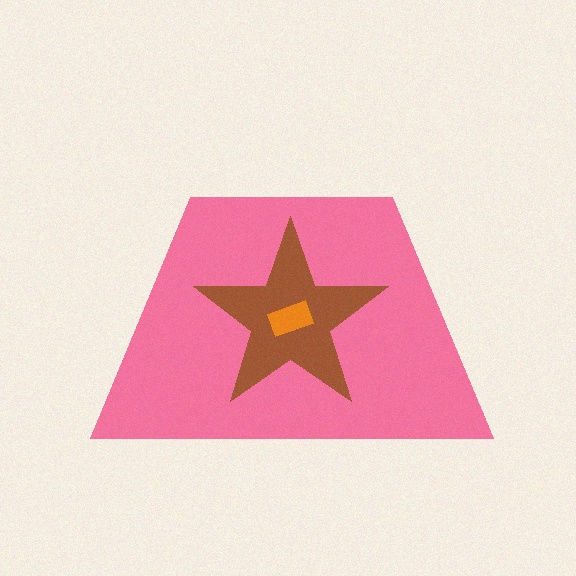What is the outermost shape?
The pink trapezoid.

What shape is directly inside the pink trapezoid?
The brown star.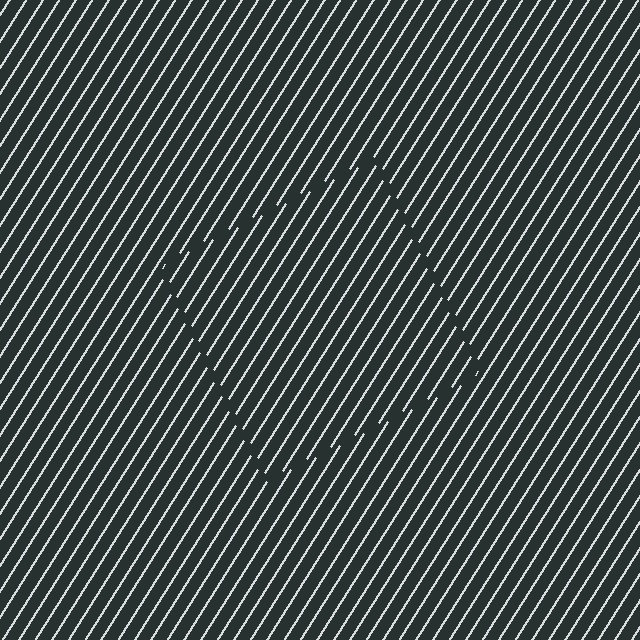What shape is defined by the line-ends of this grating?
An illusory square. The interior of the shape contains the same grating, shifted by half a period — the contour is defined by the phase discontinuity where line-ends from the inner and outer gratings abut.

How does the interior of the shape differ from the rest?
The interior of the shape contains the same grating, shifted by half a period — the contour is defined by the phase discontinuity where line-ends from the inner and outer gratings abut.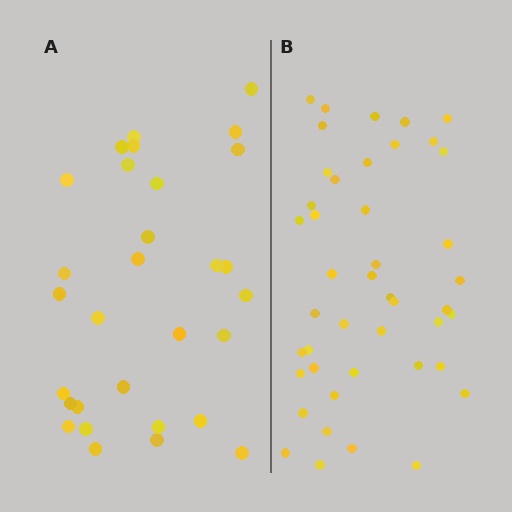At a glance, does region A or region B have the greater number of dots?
Region B (the right region) has more dots.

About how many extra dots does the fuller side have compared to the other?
Region B has approximately 15 more dots than region A.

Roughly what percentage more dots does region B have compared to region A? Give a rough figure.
About 45% more.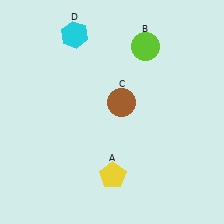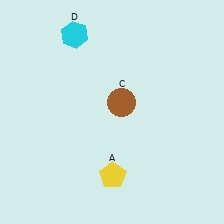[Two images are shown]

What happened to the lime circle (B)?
The lime circle (B) was removed in Image 2. It was in the top-right area of Image 1.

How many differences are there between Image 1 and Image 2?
There is 1 difference between the two images.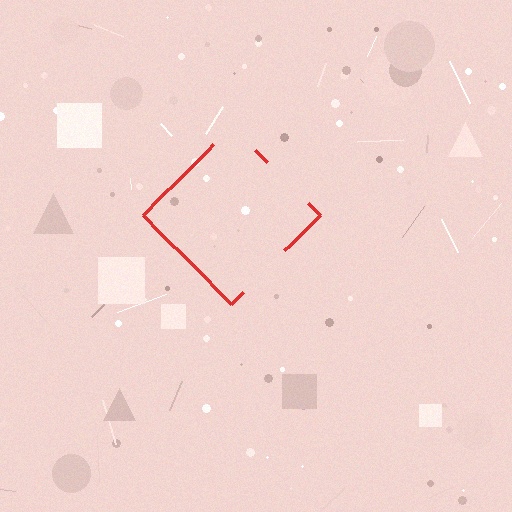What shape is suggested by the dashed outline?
The dashed outline suggests a diamond.